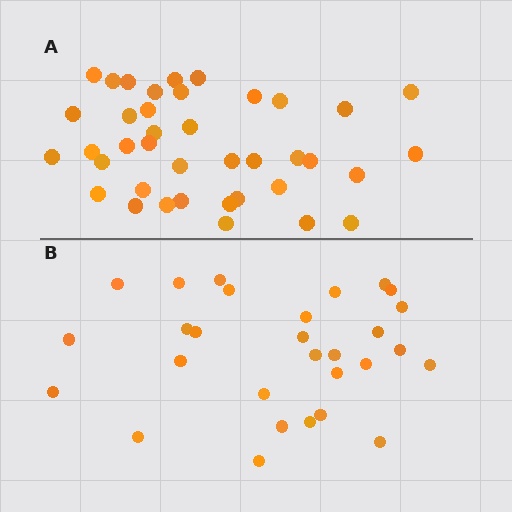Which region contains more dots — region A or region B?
Region A (the top region) has more dots.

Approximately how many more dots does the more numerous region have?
Region A has roughly 10 or so more dots than region B.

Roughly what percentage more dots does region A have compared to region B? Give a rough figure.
About 35% more.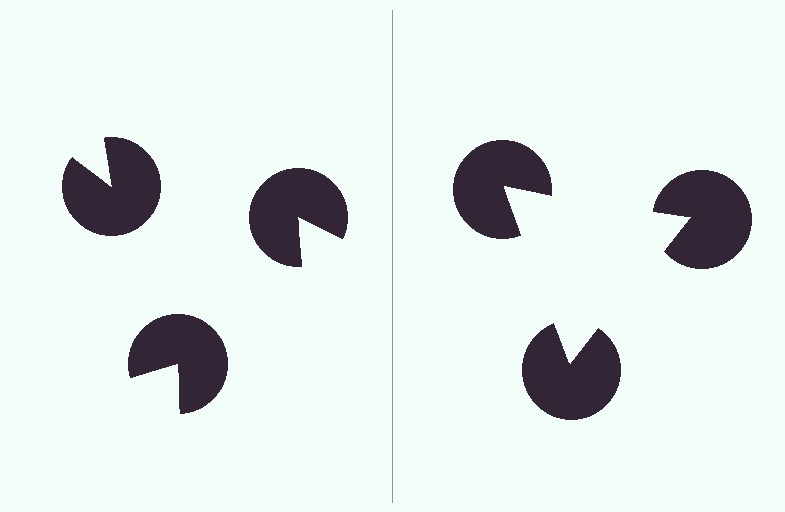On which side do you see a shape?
An illusory triangle appears on the right side. On the left side the wedge cuts are rotated, so no coherent shape forms.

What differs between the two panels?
The pac-man discs are positioned identically on both sides; only the wedge orientations differ. On the right they align to a triangle; on the left they are misaligned.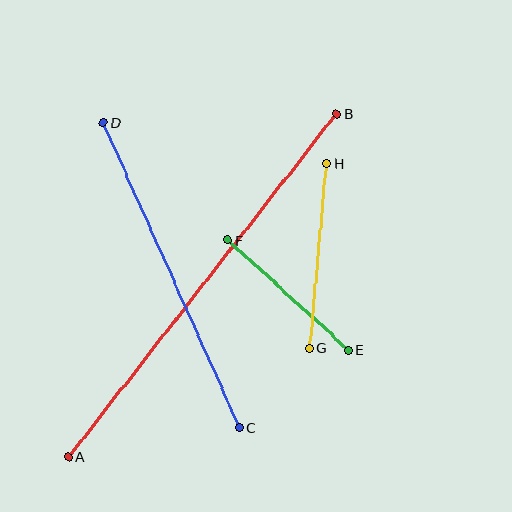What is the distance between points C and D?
The distance is approximately 334 pixels.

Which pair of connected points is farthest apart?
Points A and B are farthest apart.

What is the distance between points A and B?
The distance is approximately 435 pixels.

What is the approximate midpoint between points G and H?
The midpoint is at approximately (318, 256) pixels.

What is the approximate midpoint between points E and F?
The midpoint is at approximately (288, 295) pixels.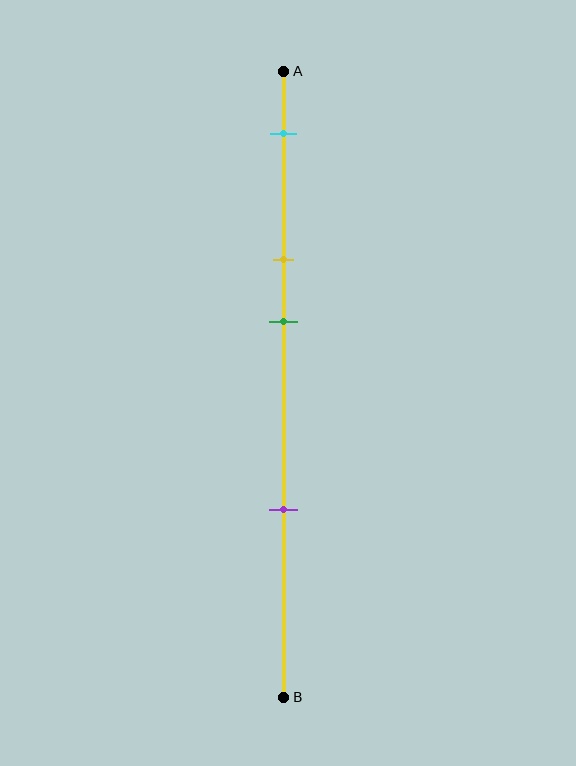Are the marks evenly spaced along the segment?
No, the marks are not evenly spaced.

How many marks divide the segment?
There are 4 marks dividing the segment.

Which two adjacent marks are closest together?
The yellow and green marks are the closest adjacent pair.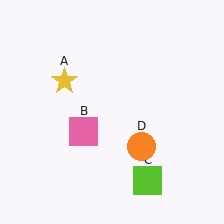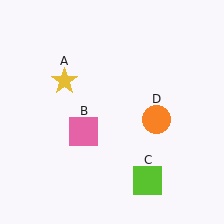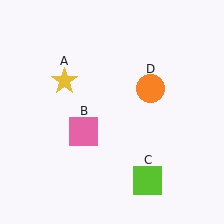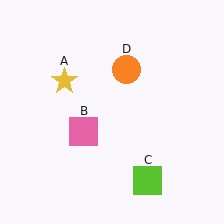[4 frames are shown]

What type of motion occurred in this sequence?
The orange circle (object D) rotated counterclockwise around the center of the scene.